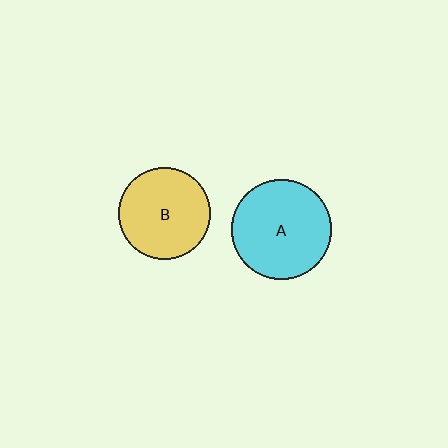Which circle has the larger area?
Circle A (cyan).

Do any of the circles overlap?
No, none of the circles overlap.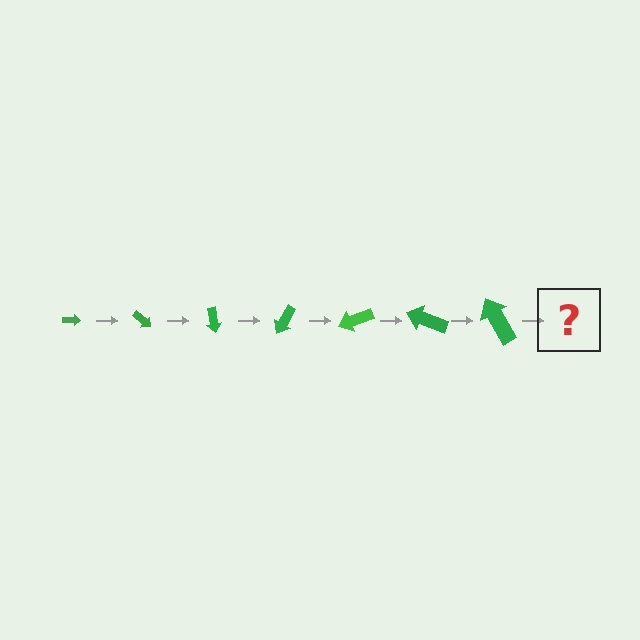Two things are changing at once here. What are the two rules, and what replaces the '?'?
The two rules are that the arrow grows larger each step and it rotates 40 degrees each step. The '?' should be an arrow, larger than the previous one and rotated 280 degrees from the start.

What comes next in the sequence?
The next element should be an arrow, larger than the previous one and rotated 280 degrees from the start.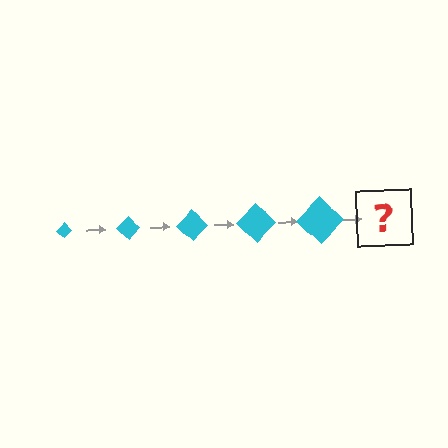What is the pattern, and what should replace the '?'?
The pattern is that the diamond gets progressively larger each step. The '?' should be a cyan diamond, larger than the previous one.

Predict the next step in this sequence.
The next step is a cyan diamond, larger than the previous one.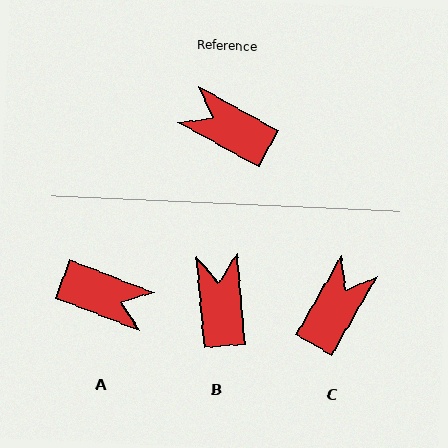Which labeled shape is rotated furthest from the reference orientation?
A, about 172 degrees away.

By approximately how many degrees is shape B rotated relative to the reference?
Approximately 56 degrees clockwise.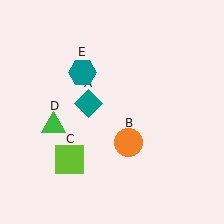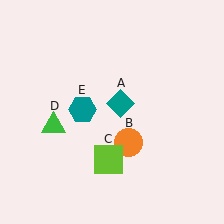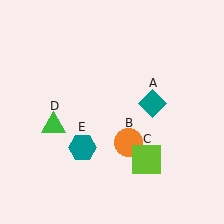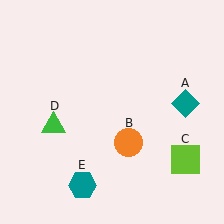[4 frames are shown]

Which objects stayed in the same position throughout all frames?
Orange circle (object B) and green triangle (object D) remained stationary.